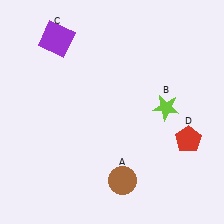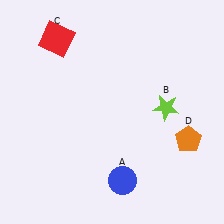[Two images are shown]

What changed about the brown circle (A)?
In Image 1, A is brown. In Image 2, it changed to blue.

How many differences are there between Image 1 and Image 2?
There are 3 differences between the two images.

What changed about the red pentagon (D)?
In Image 1, D is red. In Image 2, it changed to orange.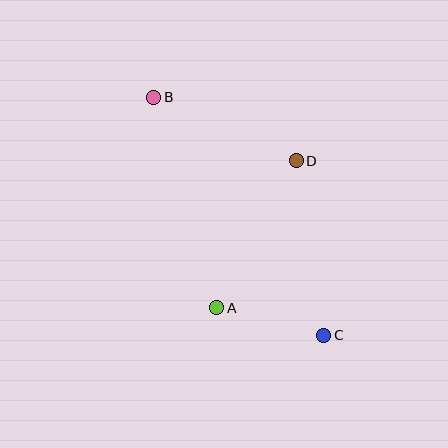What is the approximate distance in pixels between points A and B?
The distance between A and B is approximately 220 pixels.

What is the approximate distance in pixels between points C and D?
The distance between C and D is approximately 177 pixels.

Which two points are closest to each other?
Points A and C are closest to each other.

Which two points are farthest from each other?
Points B and C are farthest from each other.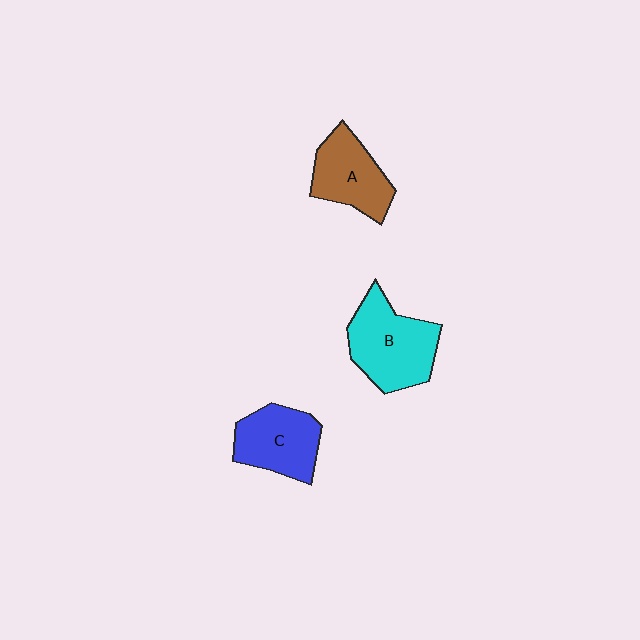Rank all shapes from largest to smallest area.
From largest to smallest: B (cyan), C (blue), A (brown).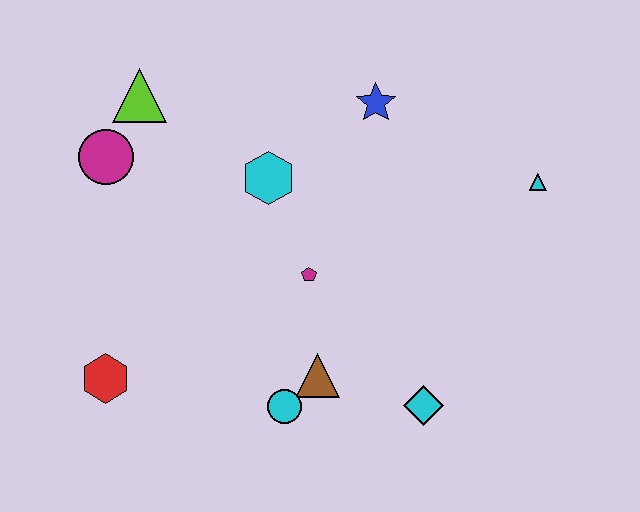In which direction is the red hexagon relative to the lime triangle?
The red hexagon is below the lime triangle.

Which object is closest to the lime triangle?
The magenta circle is closest to the lime triangle.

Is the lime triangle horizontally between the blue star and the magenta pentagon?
No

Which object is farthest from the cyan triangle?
The red hexagon is farthest from the cyan triangle.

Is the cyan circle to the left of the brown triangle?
Yes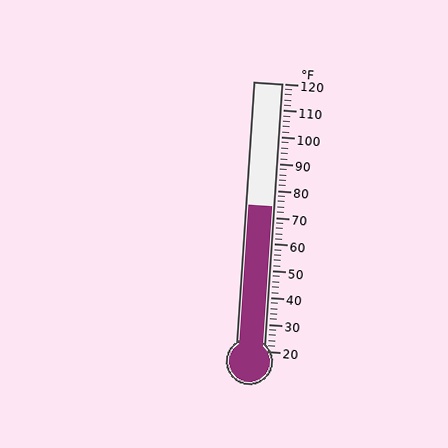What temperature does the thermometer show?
The thermometer shows approximately 74°F.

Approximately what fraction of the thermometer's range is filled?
The thermometer is filled to approximately 55% of its range.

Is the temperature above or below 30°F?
The temperature is above 30°F.